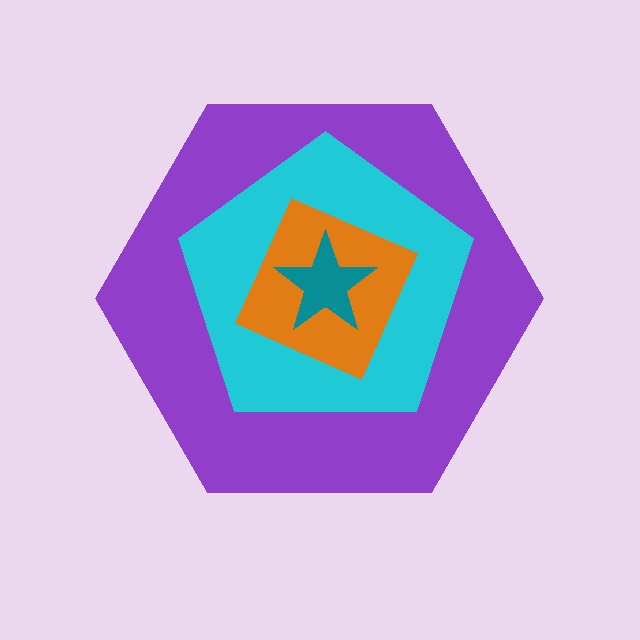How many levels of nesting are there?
4.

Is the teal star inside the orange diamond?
Yes.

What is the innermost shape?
The teal star.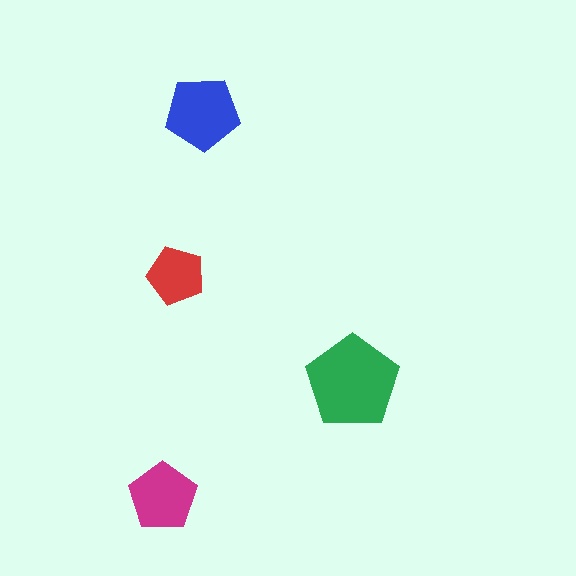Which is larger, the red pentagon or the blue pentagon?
The blue one.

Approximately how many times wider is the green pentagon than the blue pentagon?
About 1.5 times wider.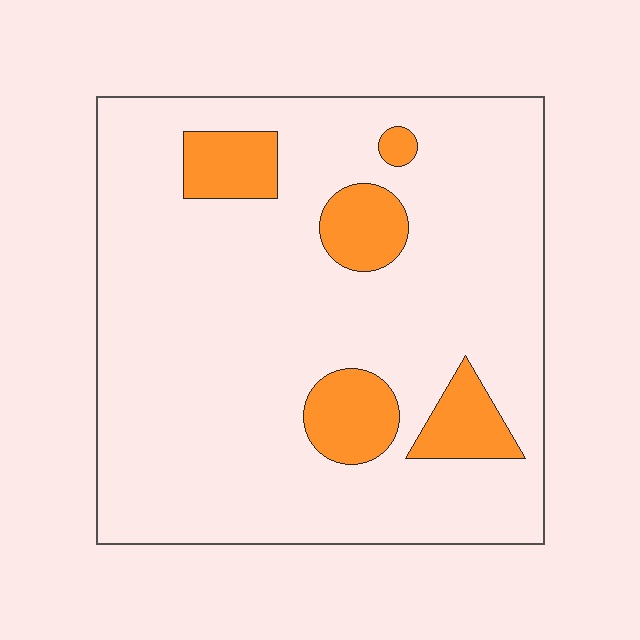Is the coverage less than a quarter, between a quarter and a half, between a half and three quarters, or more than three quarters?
Less than a quarter.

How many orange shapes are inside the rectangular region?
5.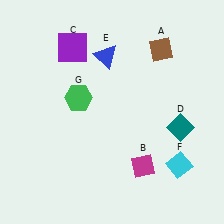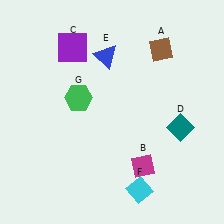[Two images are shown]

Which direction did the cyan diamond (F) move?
The cyan diamond (F) moved left.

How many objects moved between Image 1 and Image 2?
1 object moved between the two images.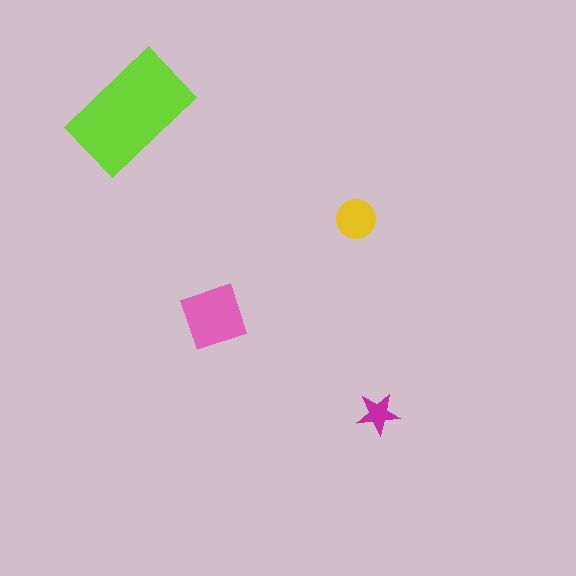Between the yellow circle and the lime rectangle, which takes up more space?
The lime rectangle.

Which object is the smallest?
The magenta star.